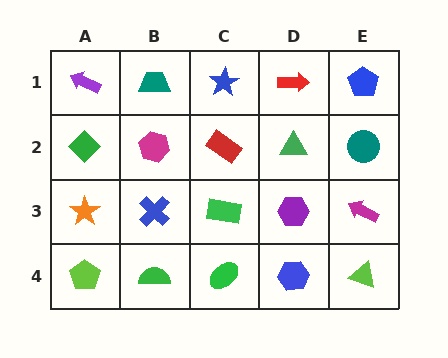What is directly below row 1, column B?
A magenta hexagon.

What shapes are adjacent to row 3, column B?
A magenta hexagon (row 2, column B), a green semicircle (row 4, column B), an orange star (row 3, column A), a green rectangle (row 3, column C).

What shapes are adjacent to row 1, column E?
A teal circle (row 2, column E), a red arrow (row 1, column D).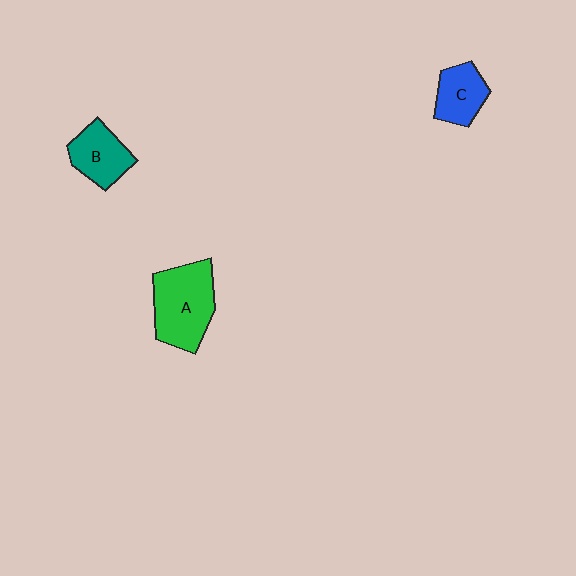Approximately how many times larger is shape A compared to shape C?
Approximately 1.8 times.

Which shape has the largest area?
Shape A (green).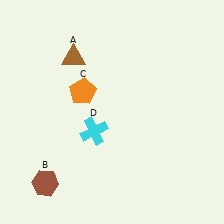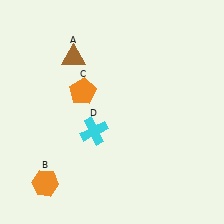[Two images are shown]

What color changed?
The hexagon (B) changed from brown in Image 1 to orange in Image 2.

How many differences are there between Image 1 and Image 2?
There is 1 difference between the two images.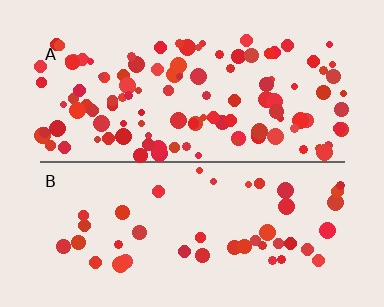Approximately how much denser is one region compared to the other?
Approximately 2.6× — region A over region B.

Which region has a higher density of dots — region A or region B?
A (the top).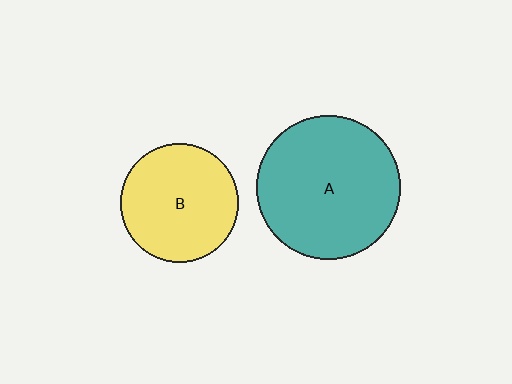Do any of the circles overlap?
No, none of the circles overlap.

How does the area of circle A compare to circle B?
Approximately 1.5 times.